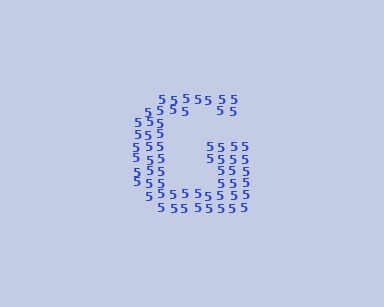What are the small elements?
The small elements are digit 5's.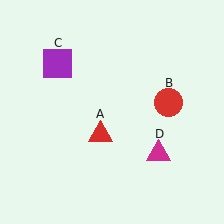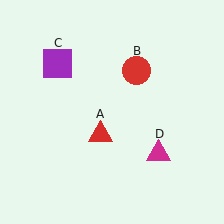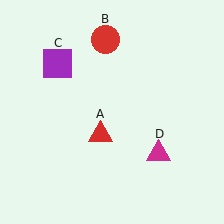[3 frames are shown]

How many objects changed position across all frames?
1 object changed position: red circle (object B).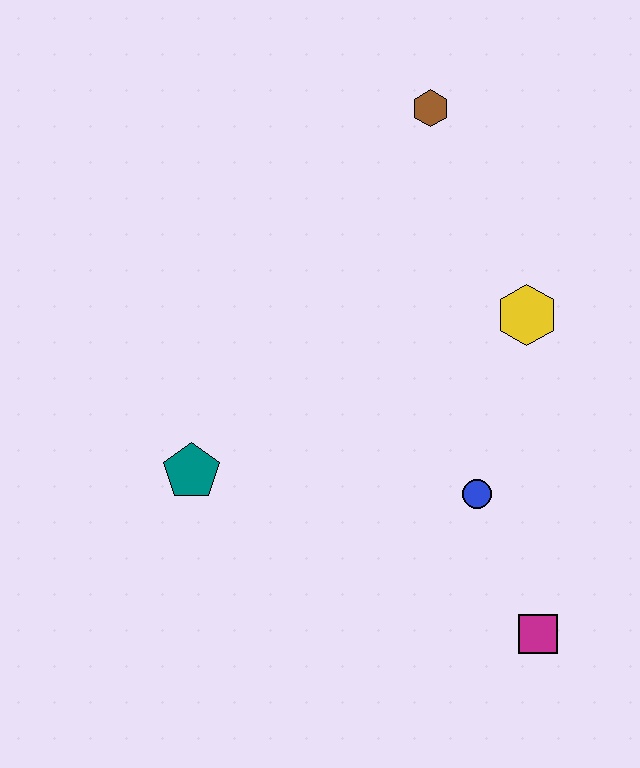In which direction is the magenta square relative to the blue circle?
The magenta square is below the blue circle.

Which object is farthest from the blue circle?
The brown hexagon is farthest from the blue circle.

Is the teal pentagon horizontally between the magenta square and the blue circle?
No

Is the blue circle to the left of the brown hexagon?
No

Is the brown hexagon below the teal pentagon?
No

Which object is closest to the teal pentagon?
The blue circle is closest to the teal pentagon.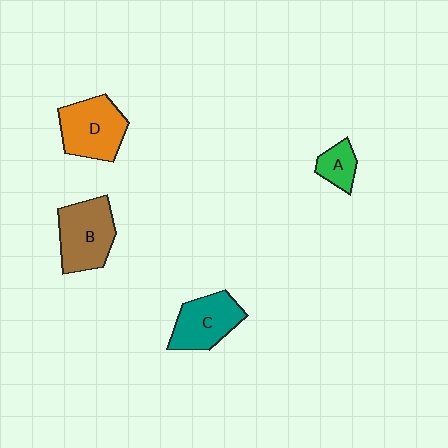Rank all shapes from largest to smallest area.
From largest to smallest: B (brown), D (orange), C (teal), A (green).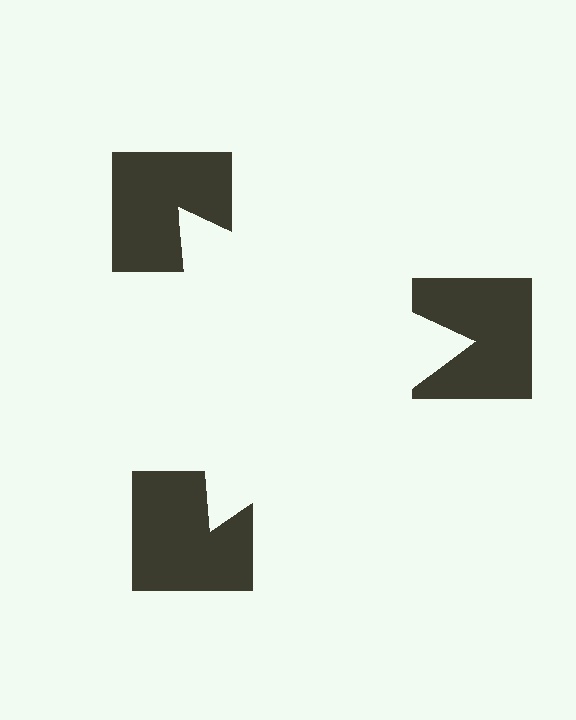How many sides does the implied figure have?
3 sides.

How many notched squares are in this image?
There are 3 — one at each vertex of the illusory triangle.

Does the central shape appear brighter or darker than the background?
It typically appears slightly brighter than the background, even though no actual brightness change is drawn.